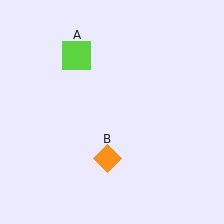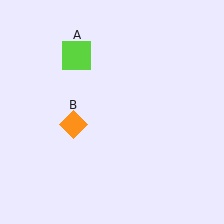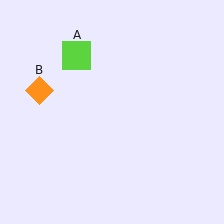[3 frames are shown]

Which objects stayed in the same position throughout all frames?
Lime square (object A) remained stationary.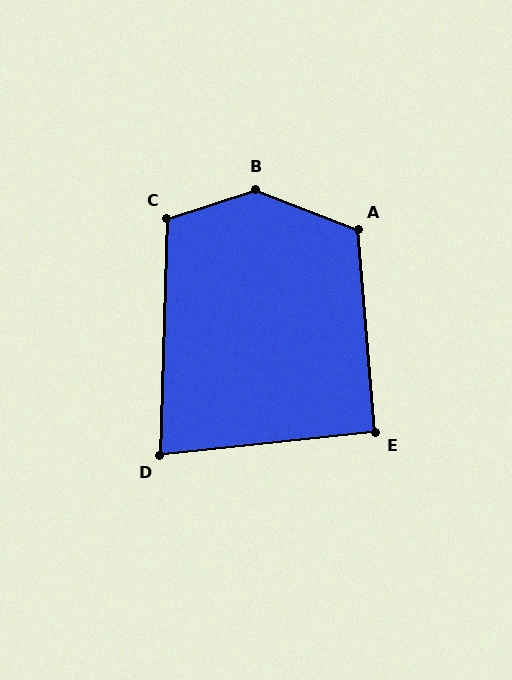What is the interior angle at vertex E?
Approximately 91 degrees (approximately right).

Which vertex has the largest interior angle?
B, at approximately 140 degrees.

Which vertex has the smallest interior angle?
D, at approximately 82 degrees.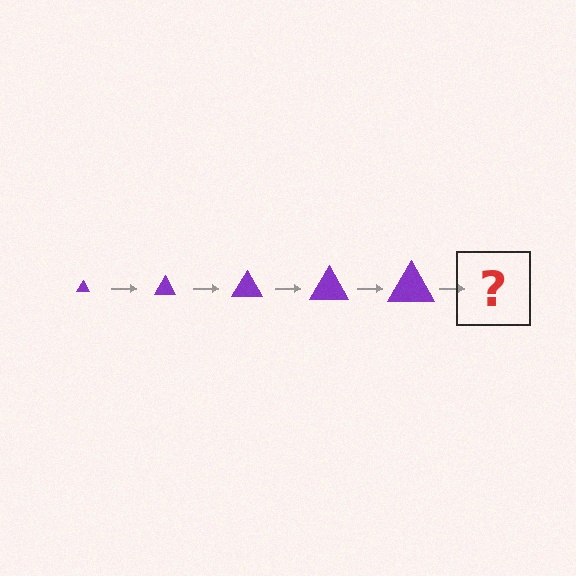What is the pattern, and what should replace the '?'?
The pattern is that the triangle gets progressively larger each step. The '?' should be a purple triangle, larger than the previous one.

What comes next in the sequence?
The next element should be a purple triangle, larger than the previous one.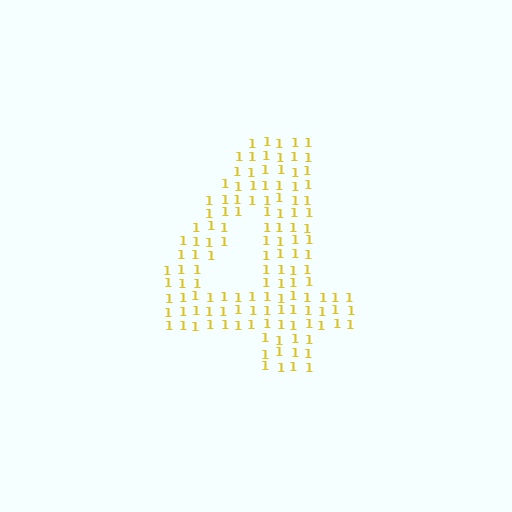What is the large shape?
The large shape is the digit 4.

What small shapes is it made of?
It is made of small digit 1's.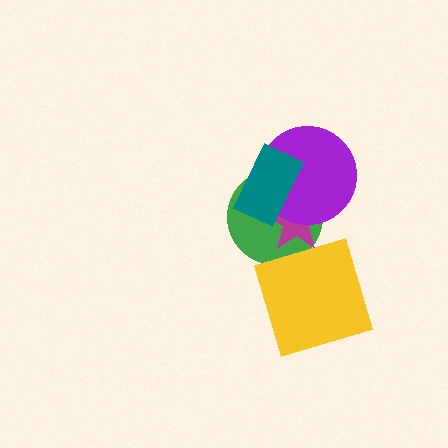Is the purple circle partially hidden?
Yes, it is partially covered by another shape.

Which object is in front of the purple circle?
The teal rectangle is in front of the purple circle.